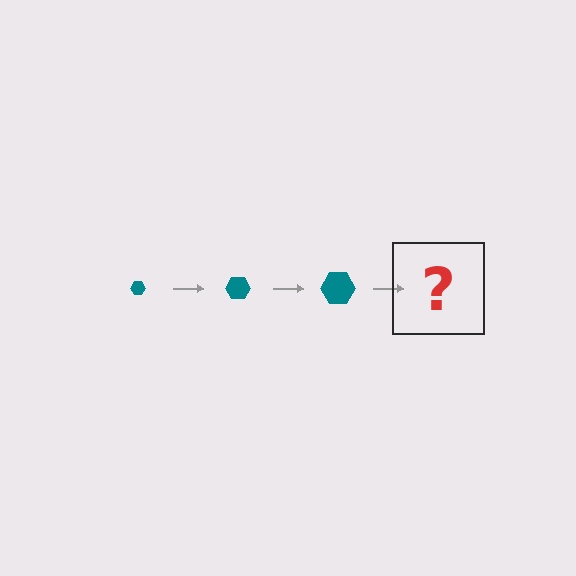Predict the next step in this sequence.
The next step is a teal hexagon, larger than the previous one.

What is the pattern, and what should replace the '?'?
The pattern is that the hexagon gets progressively larger each step. The '?' should be a teal hexagon, larger than the previous one.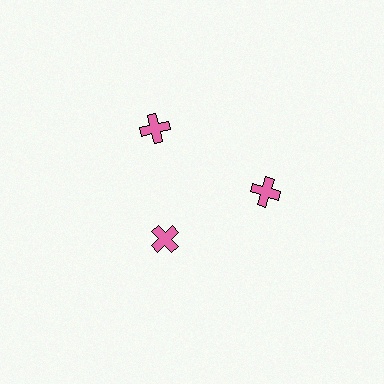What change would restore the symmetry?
The symmetry would be restored by moving it outward, back onto the ring so that all 3 crosses sit at equal angles and equal distance from the center.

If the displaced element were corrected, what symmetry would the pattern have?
It would have 3-fold rotational symmetry — the pattern would map onto itself every 120 degrees.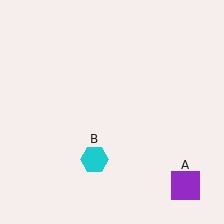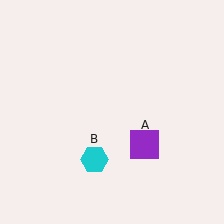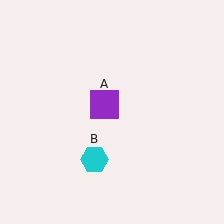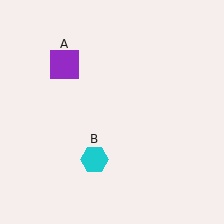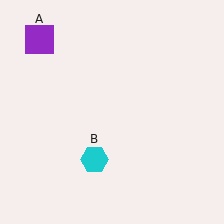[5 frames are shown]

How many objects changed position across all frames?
1 object changed position: purple square (object A).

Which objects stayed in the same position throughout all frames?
Cyan hexagon (object B) remained stationary.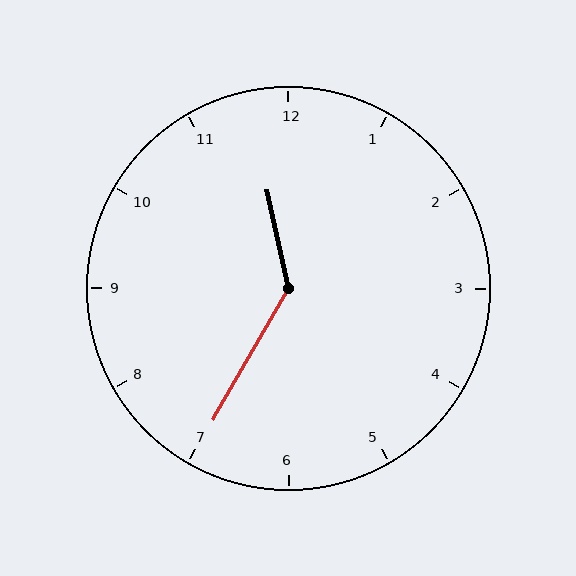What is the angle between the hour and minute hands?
Approximately 138 degrees.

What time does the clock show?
11:35.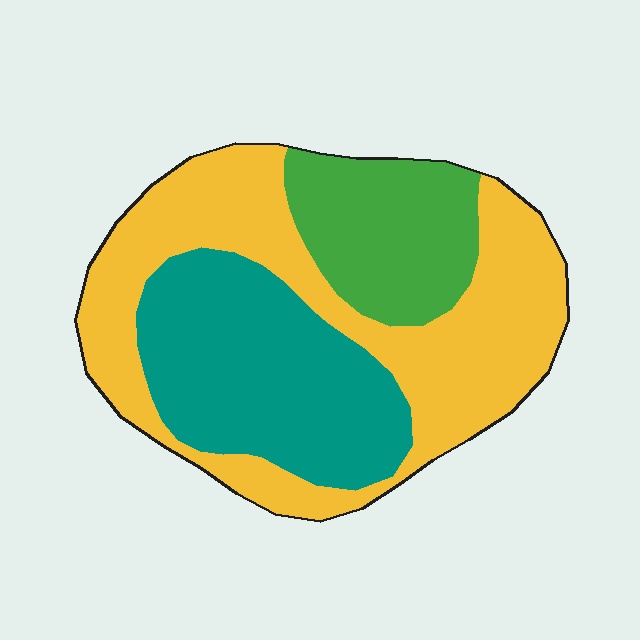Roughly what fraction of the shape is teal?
Teal takes up about one third (1/3) of the shape.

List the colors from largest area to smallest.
From largest to smallest: yellow, teal, green.